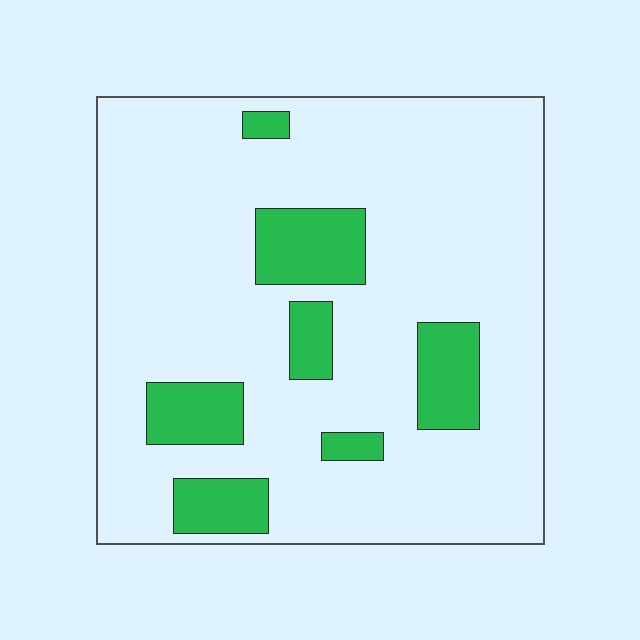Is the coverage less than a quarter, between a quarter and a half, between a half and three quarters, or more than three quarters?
Less than a quarter.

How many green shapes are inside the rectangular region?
7.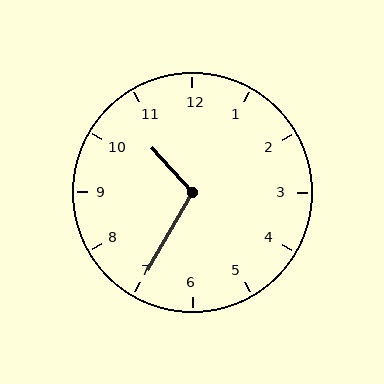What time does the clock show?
10:35.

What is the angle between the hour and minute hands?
Approximately 108 degrees.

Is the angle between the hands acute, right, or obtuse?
It is obtuse.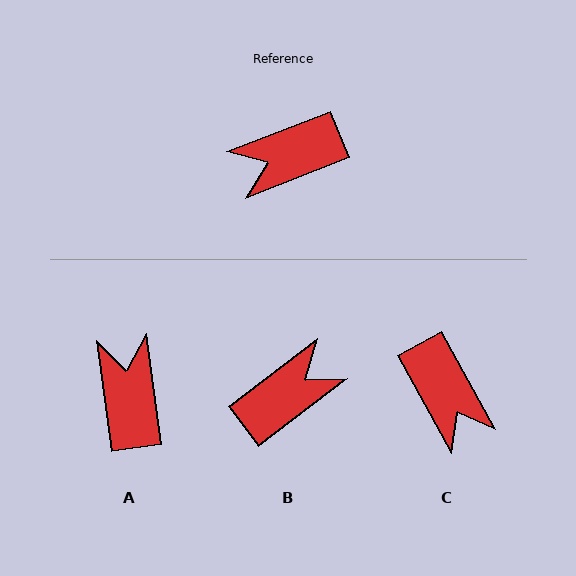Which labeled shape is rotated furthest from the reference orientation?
B, about 164 degrees away.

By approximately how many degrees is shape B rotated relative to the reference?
Approximately 164 degrees clockwise.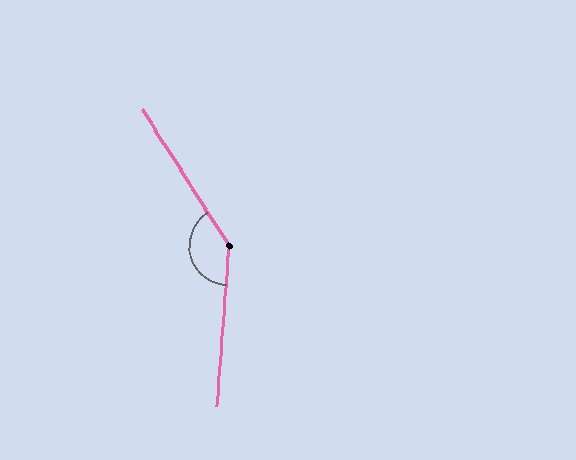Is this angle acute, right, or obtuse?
It is obtuse.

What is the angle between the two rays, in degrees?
Approximately 143 degrees.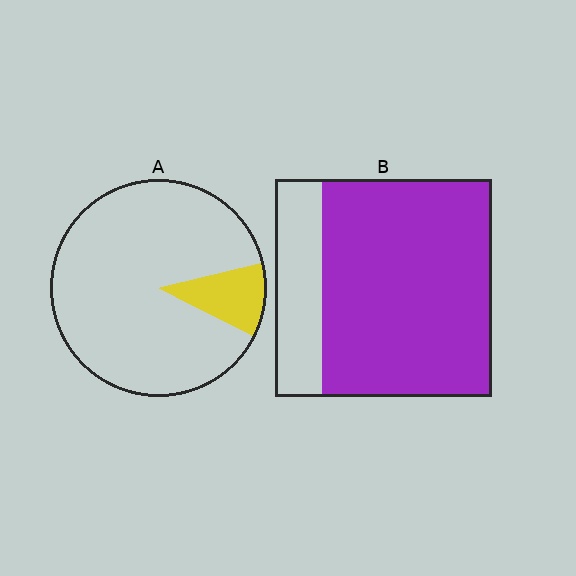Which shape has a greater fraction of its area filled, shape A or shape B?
Shape B.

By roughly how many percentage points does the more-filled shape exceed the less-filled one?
By roughly 65 percentage points (B over A).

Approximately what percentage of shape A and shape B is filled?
A is approximately 10% and B is approximately 80%.